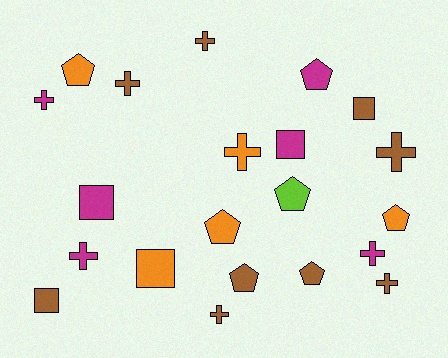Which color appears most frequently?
Brown, with 9 objects.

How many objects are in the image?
There are 21 objects.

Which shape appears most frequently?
Cross, with 9 objects.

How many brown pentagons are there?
There are 2 brown pentagons.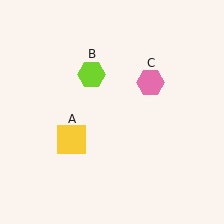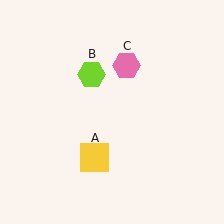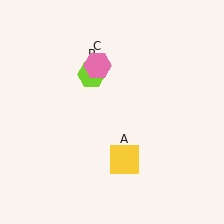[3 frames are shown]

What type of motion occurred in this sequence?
The yellow square (object A), pink hexagon (object C) rotated counterclockwise around the center of the scene.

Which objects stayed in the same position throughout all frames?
Lime hexagon (object B) remained stationary.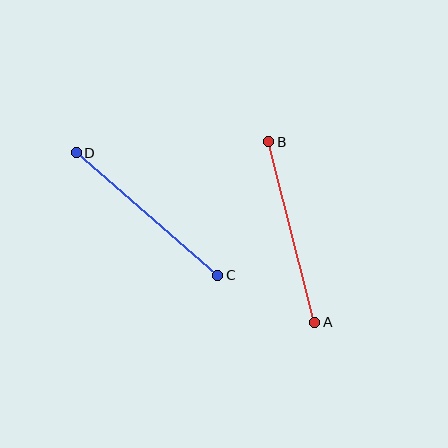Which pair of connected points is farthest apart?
Points C and D are farthest apart.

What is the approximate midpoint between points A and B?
The midpoint is at approximately (292, 232) pixels.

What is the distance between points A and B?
The distance is approximately 186 pixels.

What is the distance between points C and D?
The distance is approximately 187 pixels.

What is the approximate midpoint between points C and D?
The midpoint is at approximately (147, 214) pixels.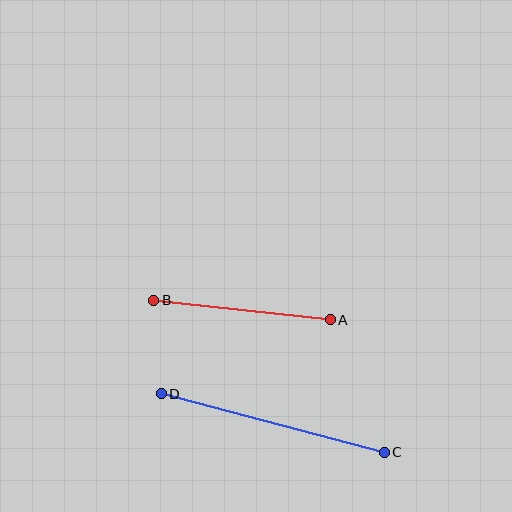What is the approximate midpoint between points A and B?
The midpoint is at approximately (242, 310) pixels.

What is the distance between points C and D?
The distance is approximately 231 pixels.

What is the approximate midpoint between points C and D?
The midpoint is at approximately (273, 423) pixels.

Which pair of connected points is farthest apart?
Points C and D are farthest apart.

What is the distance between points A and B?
The distance is approximately 177 pixels.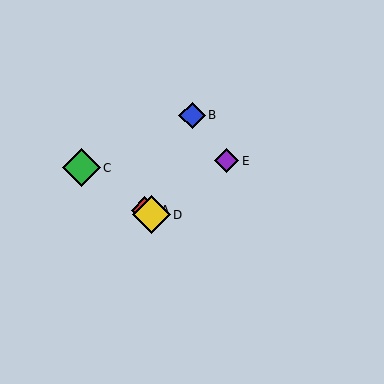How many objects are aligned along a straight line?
3 objects (A, C, D) are aligned along a straight line.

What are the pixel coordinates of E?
Object E is at (226, 161).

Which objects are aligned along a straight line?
Objects A, C, D are aligned along a straight line.